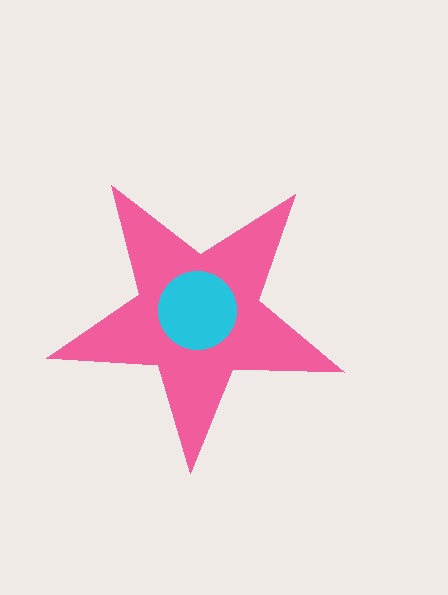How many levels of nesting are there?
2.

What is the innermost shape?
The cyan circle.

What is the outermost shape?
The pink star.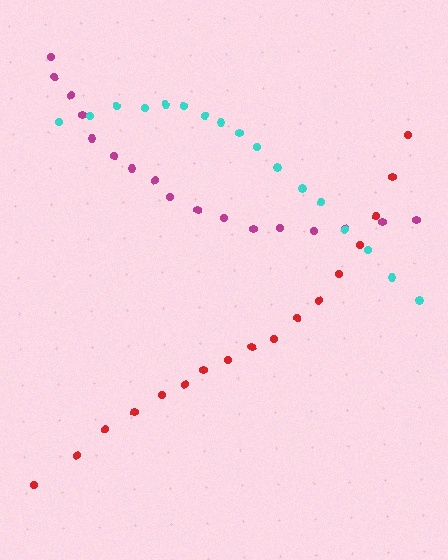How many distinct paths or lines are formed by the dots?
There are 3 distinct paths.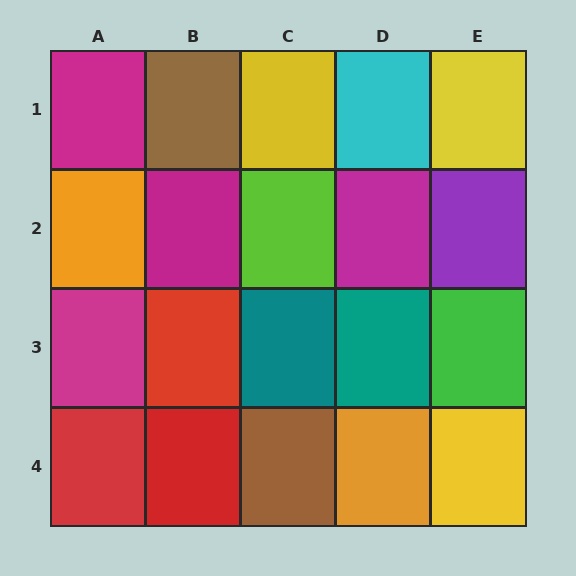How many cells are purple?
1 cell is purple.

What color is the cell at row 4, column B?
Red.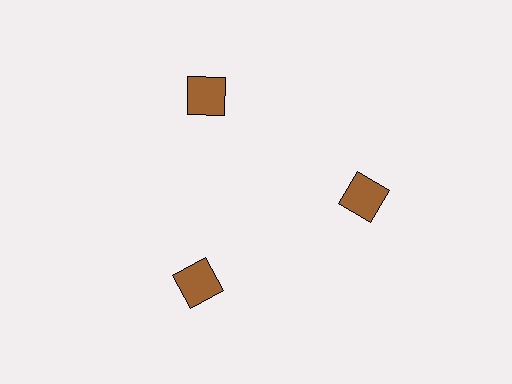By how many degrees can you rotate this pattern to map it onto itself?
The pattern maps onto itself every 120 degrees of rotation.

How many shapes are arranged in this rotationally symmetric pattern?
There are 3 shapes, arranged in 3 groups of 1.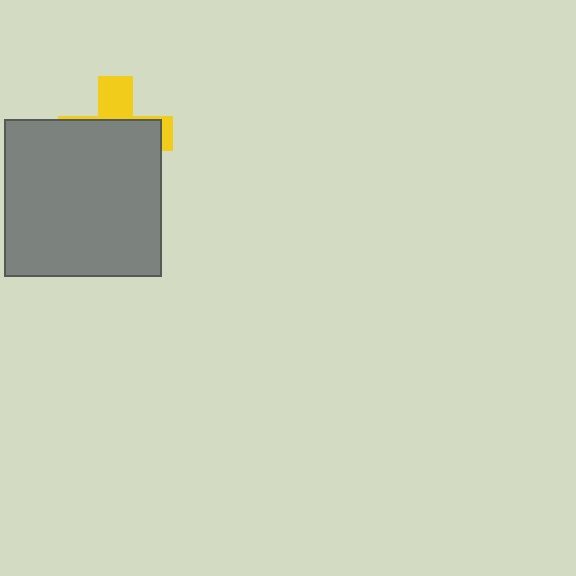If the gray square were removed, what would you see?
You would see the complete yellow cross.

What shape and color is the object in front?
The object in front is a gray square.